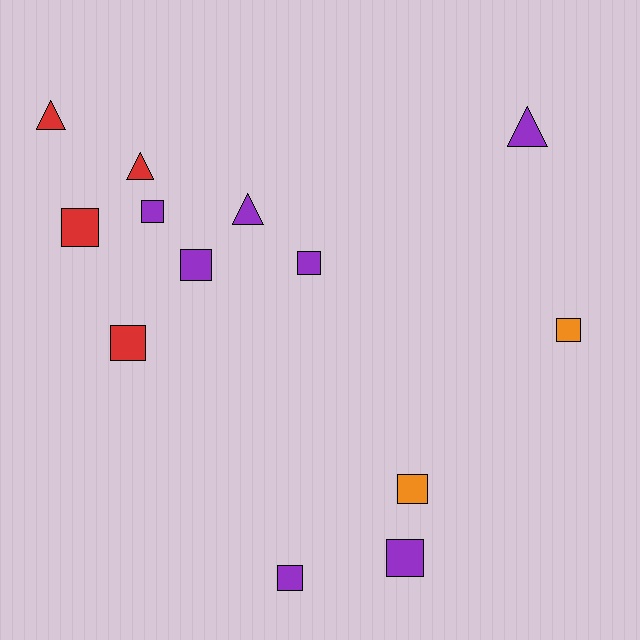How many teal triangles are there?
There are no teal triangles.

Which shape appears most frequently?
Square, with 9 objects.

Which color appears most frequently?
Purple, with 7 objects.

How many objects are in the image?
There are 13 objects.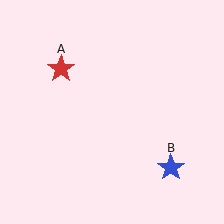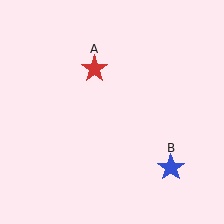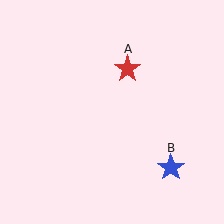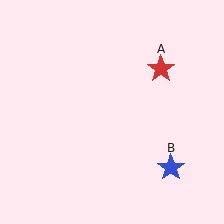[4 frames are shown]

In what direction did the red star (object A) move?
The red star (object A) moved right.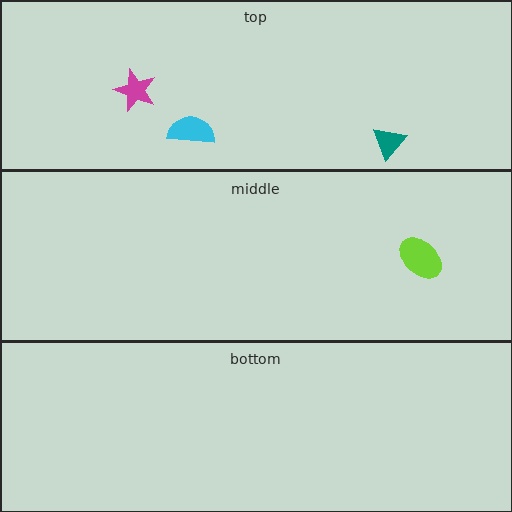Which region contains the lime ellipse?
The middle region.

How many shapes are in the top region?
3.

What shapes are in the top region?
The teal triangle, the magenta star, the cyan semicircle.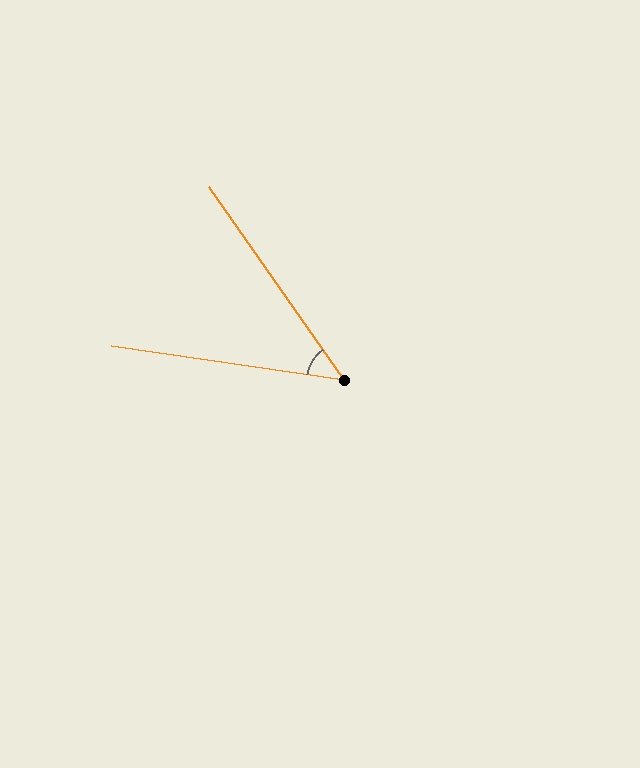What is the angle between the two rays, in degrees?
Approximately 47 degrees.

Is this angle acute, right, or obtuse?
It is acute.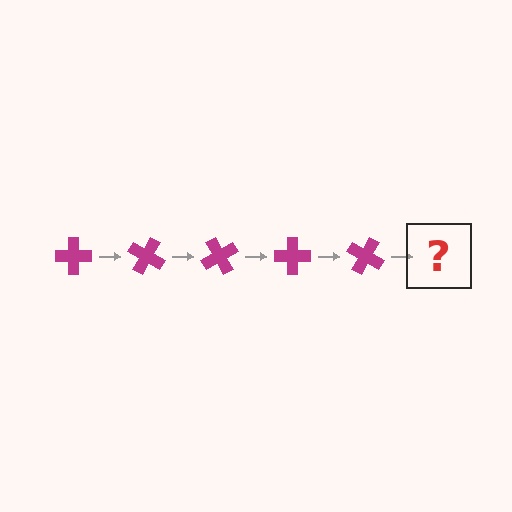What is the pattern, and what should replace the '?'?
The pattern is that the cross rotates 30 degrees each step. The '?' should be a magenta cross rotated 150 degrees.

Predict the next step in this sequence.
The next step is a magenta cross rotated 150 degrees.